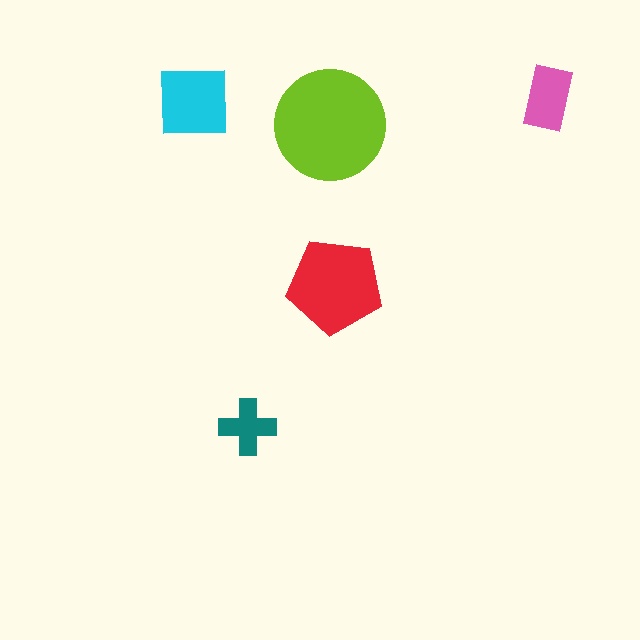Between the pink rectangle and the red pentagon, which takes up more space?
The red pentagon.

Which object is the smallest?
The teal cross.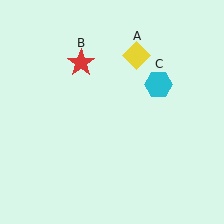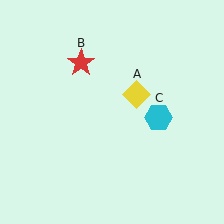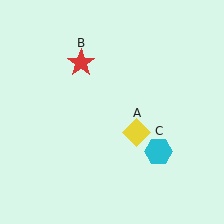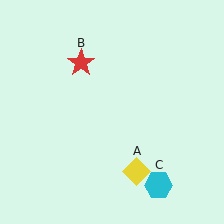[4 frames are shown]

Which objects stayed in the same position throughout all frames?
Red star (object B) remained stationary.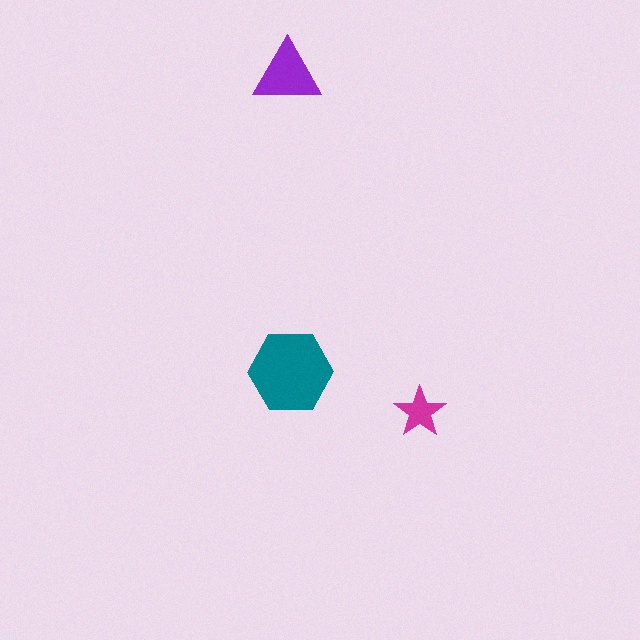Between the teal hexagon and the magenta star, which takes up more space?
The teal hexagon.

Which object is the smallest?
The magenta star.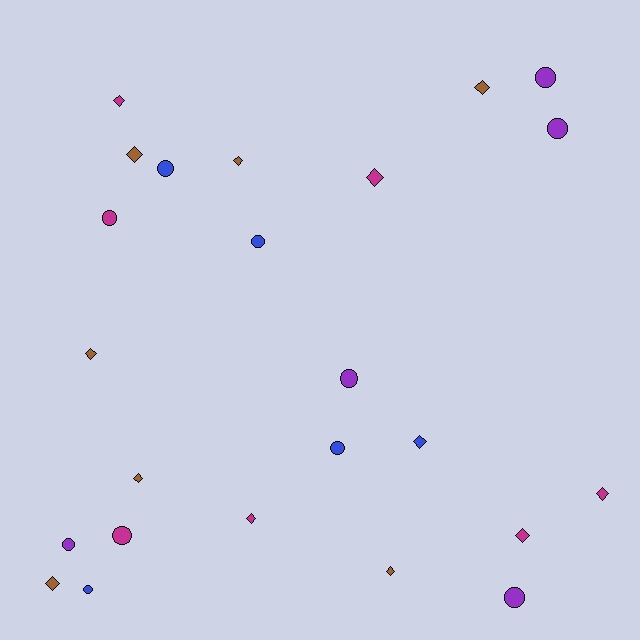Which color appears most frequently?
Brown, with 7 objects.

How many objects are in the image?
There are 24 objects.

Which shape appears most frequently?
Diamond, with 13 objects.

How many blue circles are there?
There are 4 blue circles.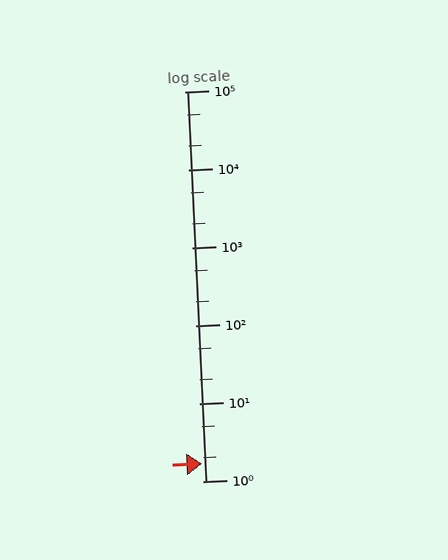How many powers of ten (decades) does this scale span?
The scale spans 5 decades, from 1 to 100000.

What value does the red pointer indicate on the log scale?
The pointer indicates approximately 1.7.